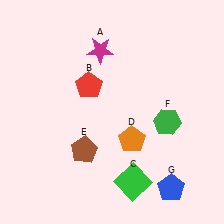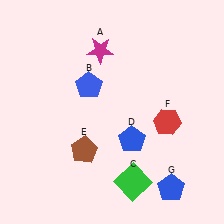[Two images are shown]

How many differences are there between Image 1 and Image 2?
There are 3 differences between the two images.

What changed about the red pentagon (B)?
In Image 1, B is red. In Image 2, it changed to blue.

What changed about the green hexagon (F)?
In Image 1, F is green. In Image 2, it changed to red.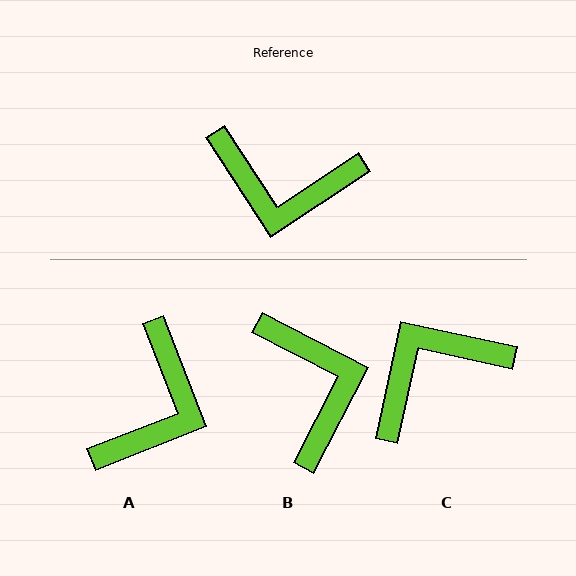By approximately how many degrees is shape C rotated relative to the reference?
Approximately 135 degrees clockwise.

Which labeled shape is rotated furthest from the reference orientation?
C, about 135 degrees away.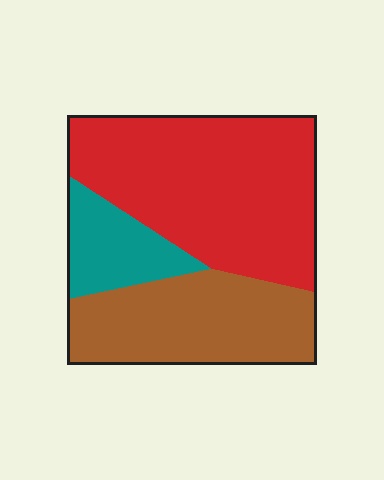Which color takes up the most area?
Red, at roughly 55%.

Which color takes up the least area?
Teal, at roughly 15%.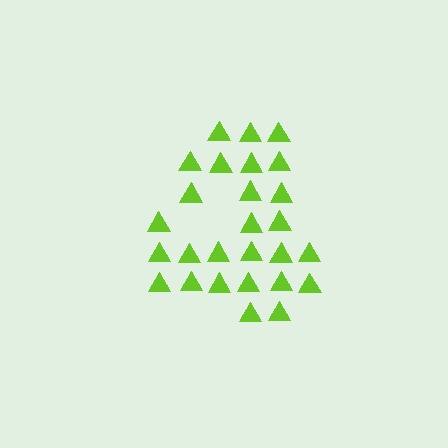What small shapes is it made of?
It is made of small triangles.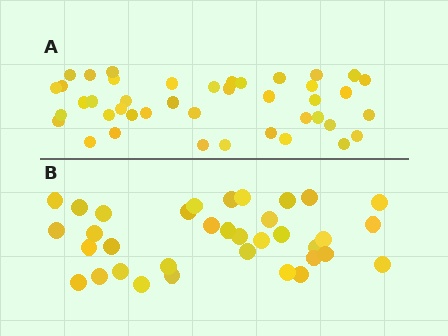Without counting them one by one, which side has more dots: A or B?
Region A (the top region) has more dots.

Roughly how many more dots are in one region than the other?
Region A has roughly 8 or so more dots than region B.